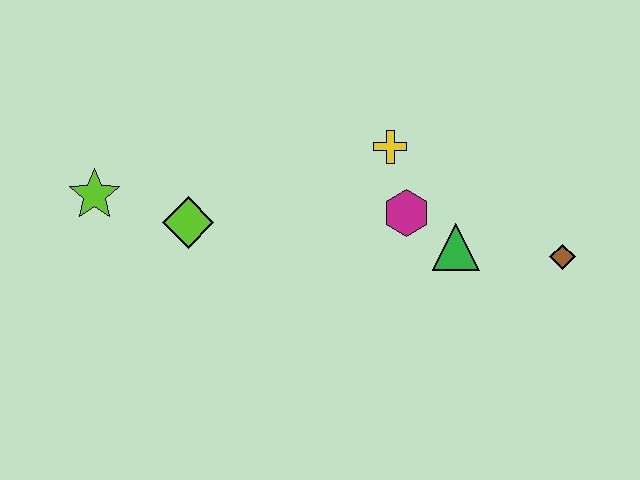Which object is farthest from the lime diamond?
The brown diamond is farthest from the lime diamond.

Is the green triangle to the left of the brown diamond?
Yes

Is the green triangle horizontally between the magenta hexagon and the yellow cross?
No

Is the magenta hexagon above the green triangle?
Yes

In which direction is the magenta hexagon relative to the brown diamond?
The magenta hexagon is to the left of the brown diamond.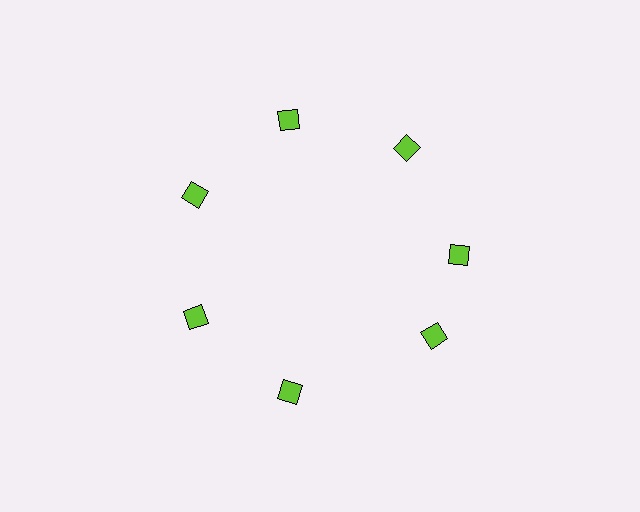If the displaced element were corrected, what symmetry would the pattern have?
It would have 7-fold rotational symmetry — the pattern would map onto itself every 51 degrees.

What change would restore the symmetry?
The symmetry would be restored by rotating it back into even spacing with its neighbors so that all 7 diamonds sit at equal angles and equal distance from the center.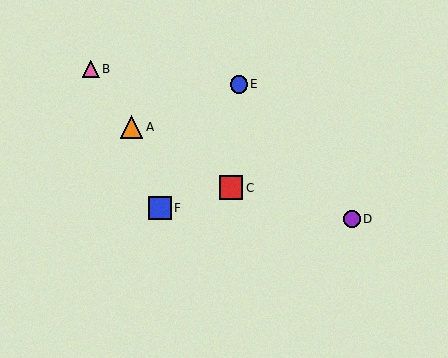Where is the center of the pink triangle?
The center of the pink triangle is at (91, 69).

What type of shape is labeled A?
Shape A is an orange triangle.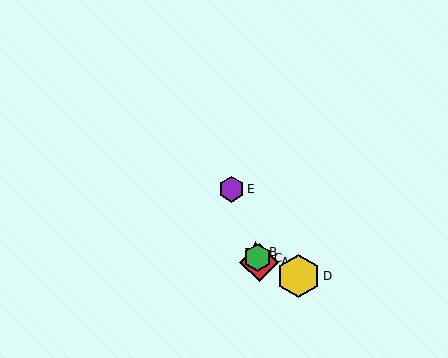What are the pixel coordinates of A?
Object A is at (259, 262).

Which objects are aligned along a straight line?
Objects A, B, C, E are aligned along a straight line.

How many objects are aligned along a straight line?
4 objects (A, B, C, E) are aligned along a straight line.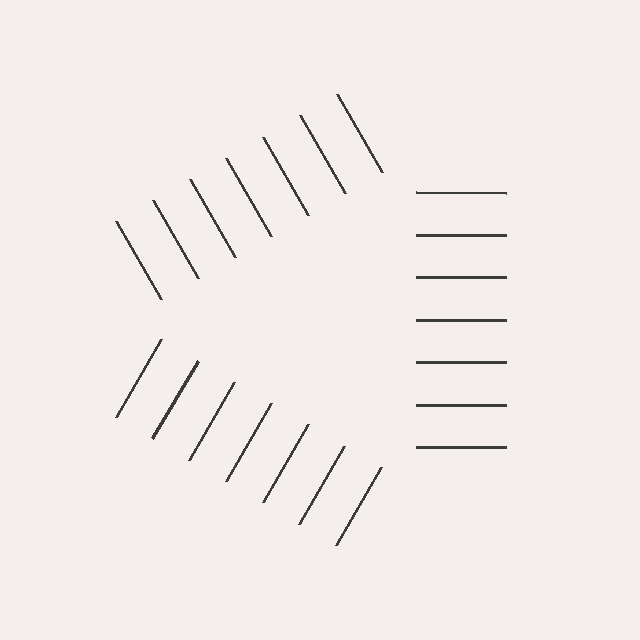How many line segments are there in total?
21 — 7 along each of the 3 edges.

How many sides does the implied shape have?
3 sides — the line-ends trace a triangle.